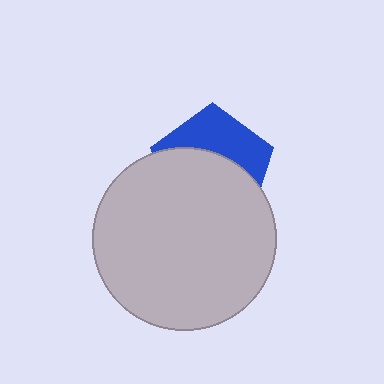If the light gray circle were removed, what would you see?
You would see the complete blue pentagon.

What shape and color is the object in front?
The object in front is a light gray circle.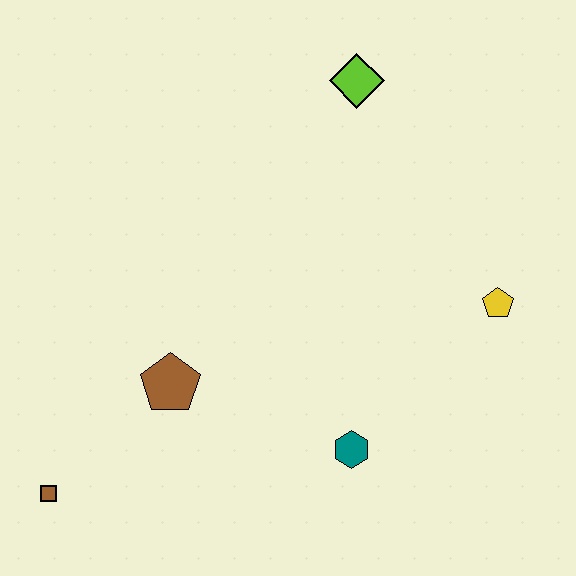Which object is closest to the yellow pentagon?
The teal hexagon is closest to the yellow pentagon.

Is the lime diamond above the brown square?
Yes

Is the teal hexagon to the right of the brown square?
Yes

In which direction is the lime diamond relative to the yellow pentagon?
The lime diamond is above the yellow pentagon.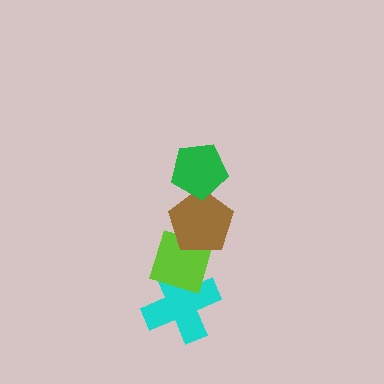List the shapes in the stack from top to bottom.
From top to bottom: the green pentagon, the brown pentagon, the lime diamond, the cyan cross.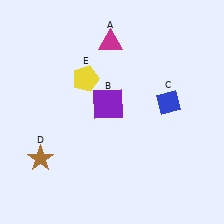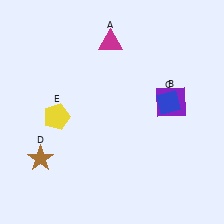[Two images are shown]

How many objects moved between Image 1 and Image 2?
2 objects moved between the two images.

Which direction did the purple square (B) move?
The purple square (B) moved right.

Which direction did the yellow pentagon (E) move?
The yellow pentagon (E) moved down.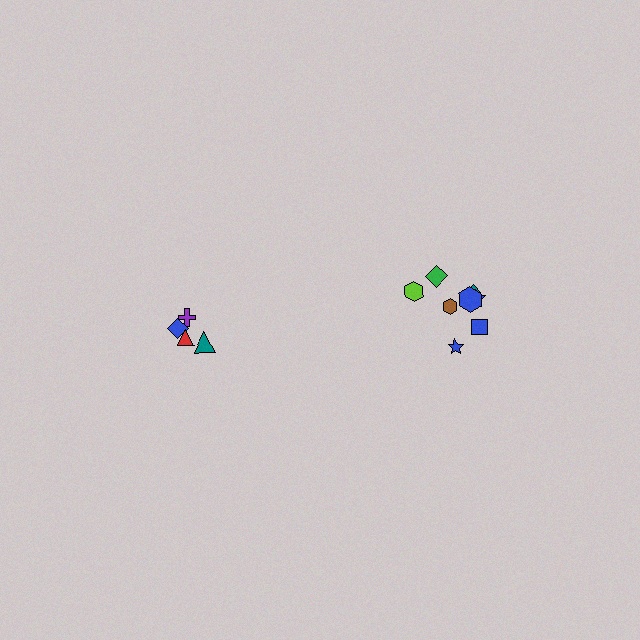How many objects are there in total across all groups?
There are 12 objects.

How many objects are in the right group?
There are 8 objects.